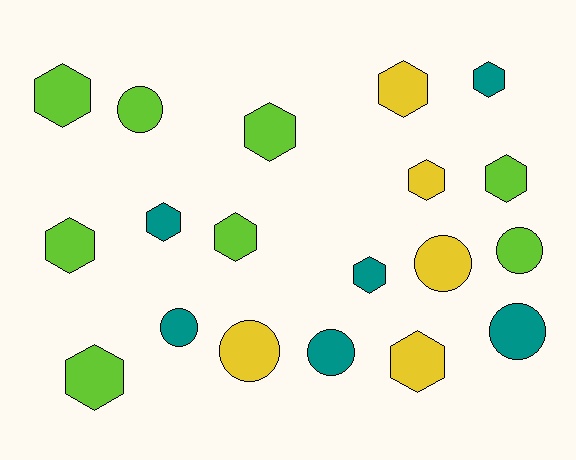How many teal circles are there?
There are 3 teal circles.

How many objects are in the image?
There are 19 objects.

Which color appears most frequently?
Lime, with 8 objects.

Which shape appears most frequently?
Hexagon, with 12 objects.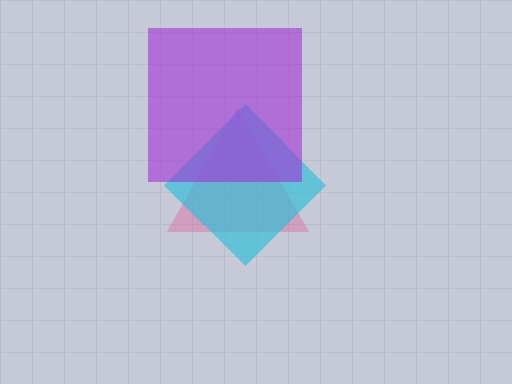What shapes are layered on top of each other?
The layered shapes are: a pink triangle, a cyan diamond, a purple square.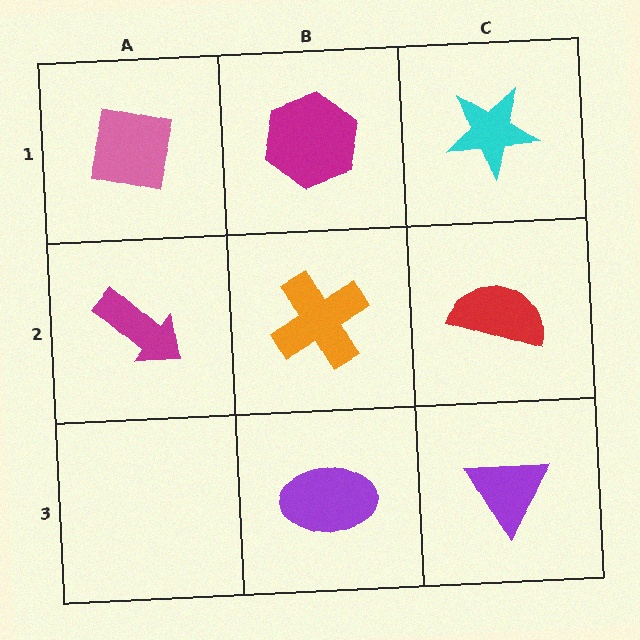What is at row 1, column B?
A magenta hexagon.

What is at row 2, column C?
A red semicircle.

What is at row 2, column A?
A magenta arrow.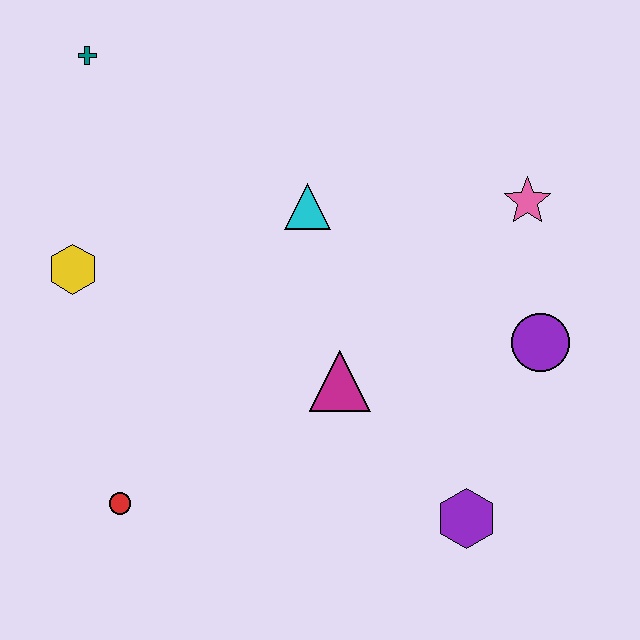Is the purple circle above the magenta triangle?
Yes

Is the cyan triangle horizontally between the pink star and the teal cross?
Yes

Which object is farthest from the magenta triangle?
The teal cross is farthest from the magenta triangle.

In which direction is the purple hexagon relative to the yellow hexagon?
The purple hexagon is to the right of the yellow hexagon.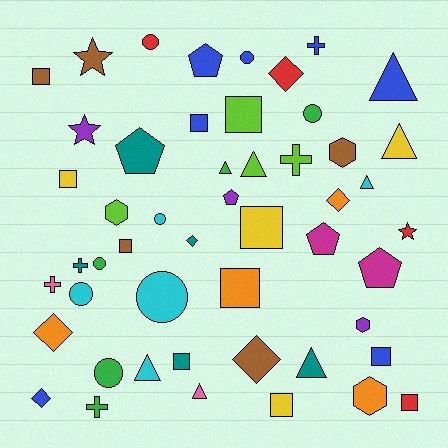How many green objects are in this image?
There are 5 green objects.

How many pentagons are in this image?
There are 5 pentagons.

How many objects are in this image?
There are 50 objects.